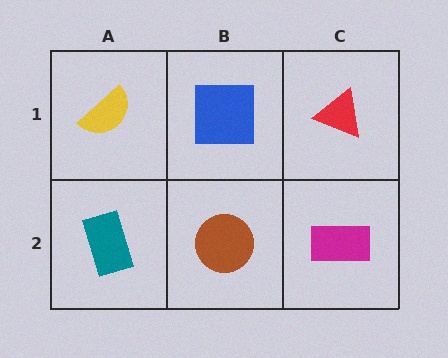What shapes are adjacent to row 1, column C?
A magenta rectangle (row 2, column C), a blue square (row 1, column B).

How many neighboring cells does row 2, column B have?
3.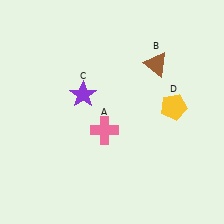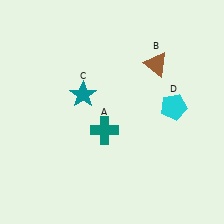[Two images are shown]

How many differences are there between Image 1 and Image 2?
There are 3 differences between the two images.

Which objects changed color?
A changed from pink to teal. C changed from purple to teal. D changed from yellow to cyan.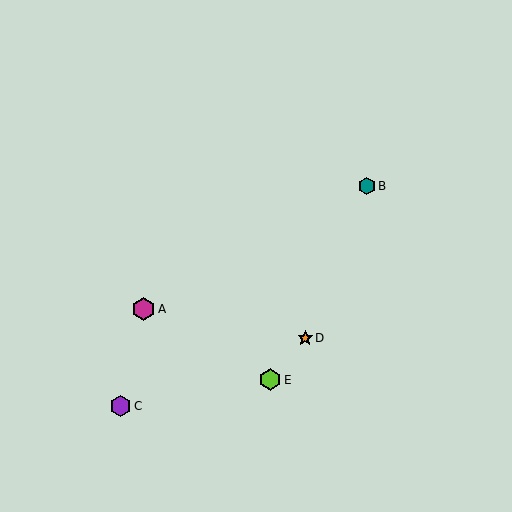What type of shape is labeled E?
Shape E is a lime hexagon.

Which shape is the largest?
The magenta hexagon (labeled A) is the largest.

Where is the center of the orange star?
The center of the orange star is at (305, 338).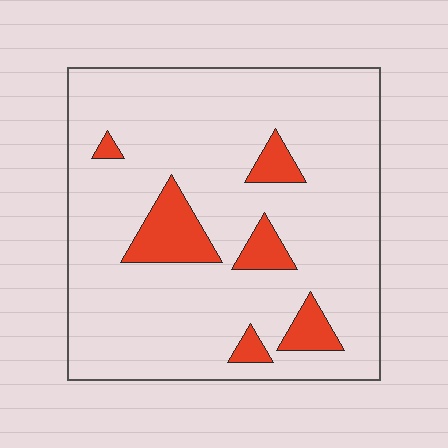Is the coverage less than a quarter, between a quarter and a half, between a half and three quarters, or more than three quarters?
Less than a quarter.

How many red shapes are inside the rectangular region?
6.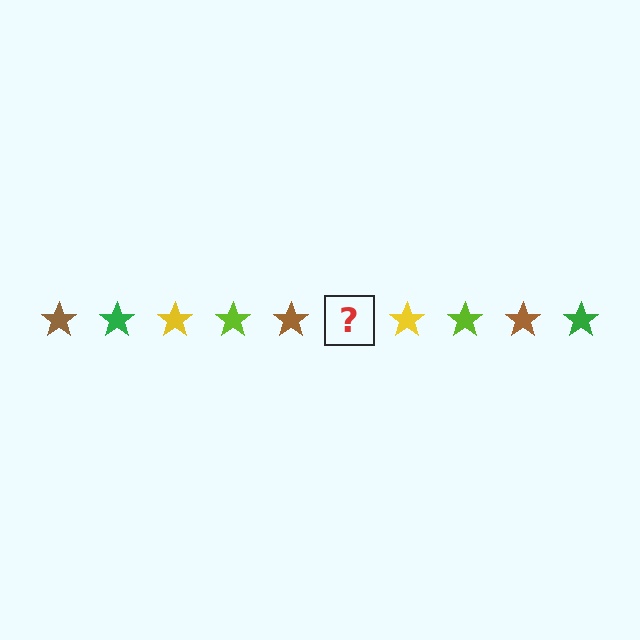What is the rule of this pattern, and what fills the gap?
The rule is that the pattern cycles through brown, green, yellow, lime stars. The gap should be filled with a green star.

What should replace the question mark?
The question mark should be replaced with a green star.